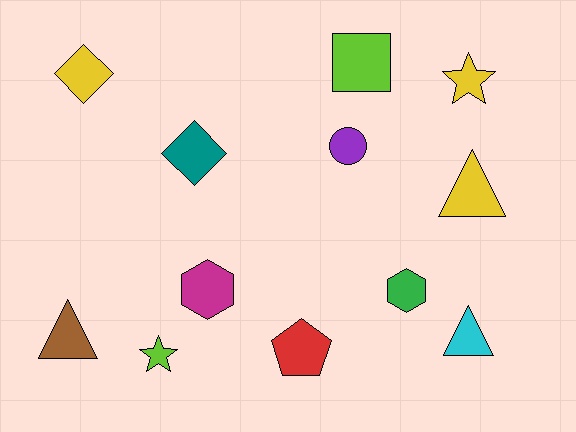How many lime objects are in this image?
There are 2 lime objects.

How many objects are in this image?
There are 12 objects.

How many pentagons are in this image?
There is 1 pentagon.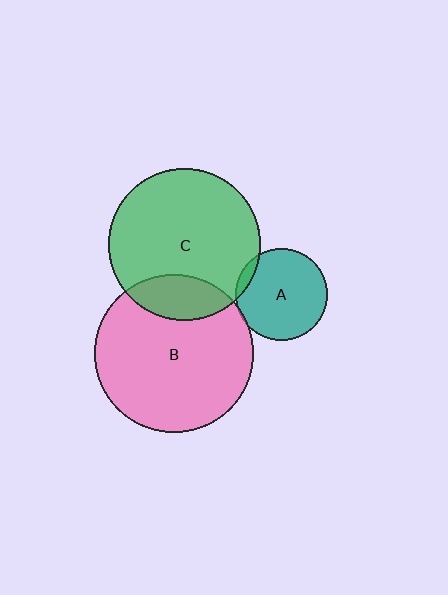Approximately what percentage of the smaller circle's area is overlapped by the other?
Approximately 5%.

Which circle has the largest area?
Circle B (pink).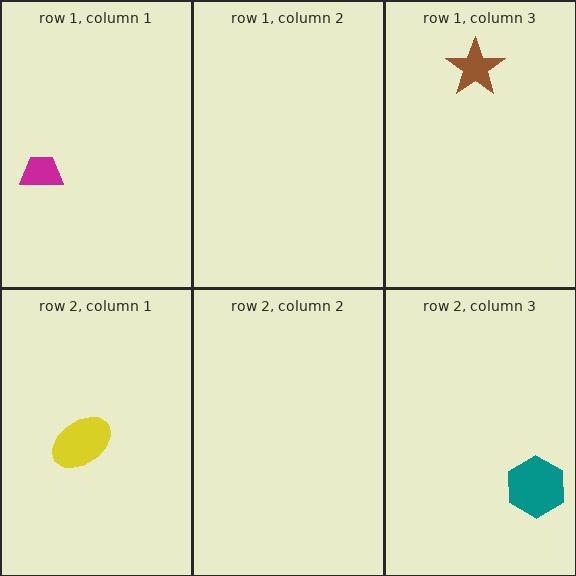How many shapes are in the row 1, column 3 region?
1.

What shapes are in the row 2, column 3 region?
The teal hexagon.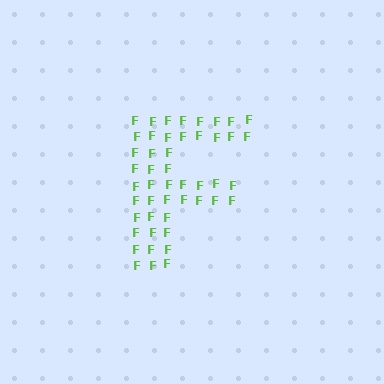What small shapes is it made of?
It is made of small letter F's.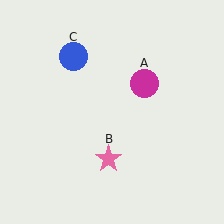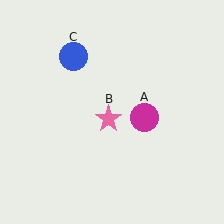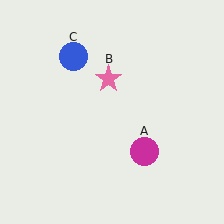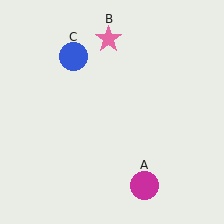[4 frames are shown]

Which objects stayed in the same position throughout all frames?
Blue circle (object C) remained stationary.